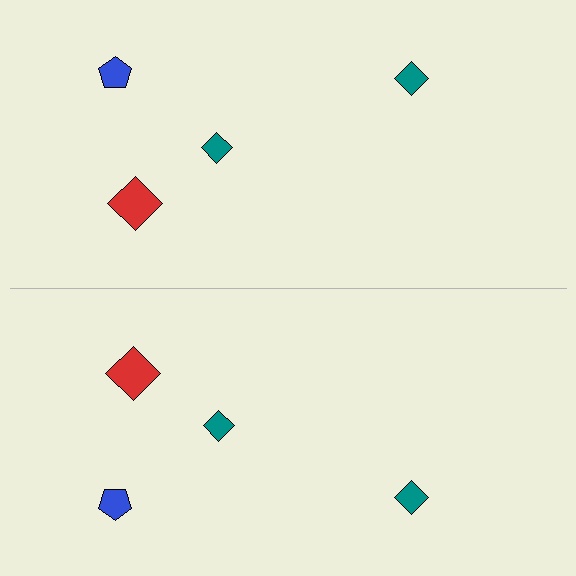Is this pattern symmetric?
Yes, this pattern has bilateral (reflection) symmetry.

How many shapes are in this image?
There are 8 shapes in this image.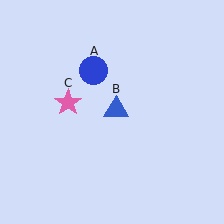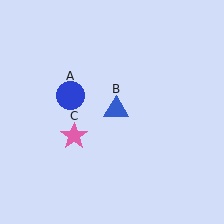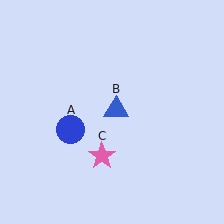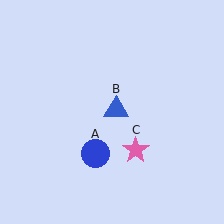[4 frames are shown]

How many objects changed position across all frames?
2 objects changed position: blue circle (object A), pink star (object C).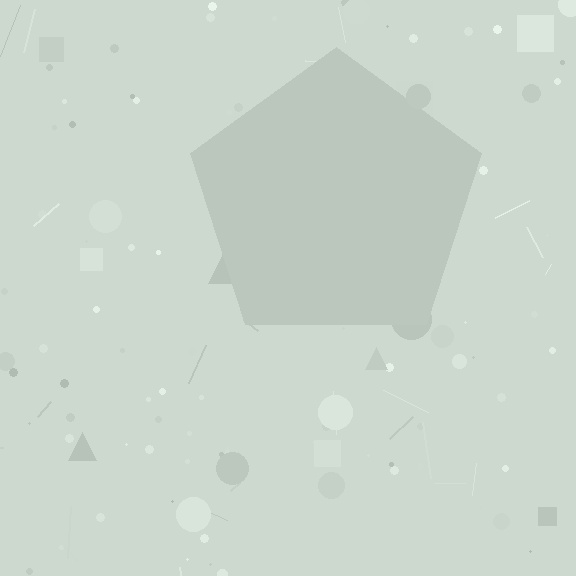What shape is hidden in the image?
A pentagon is hidden in the image.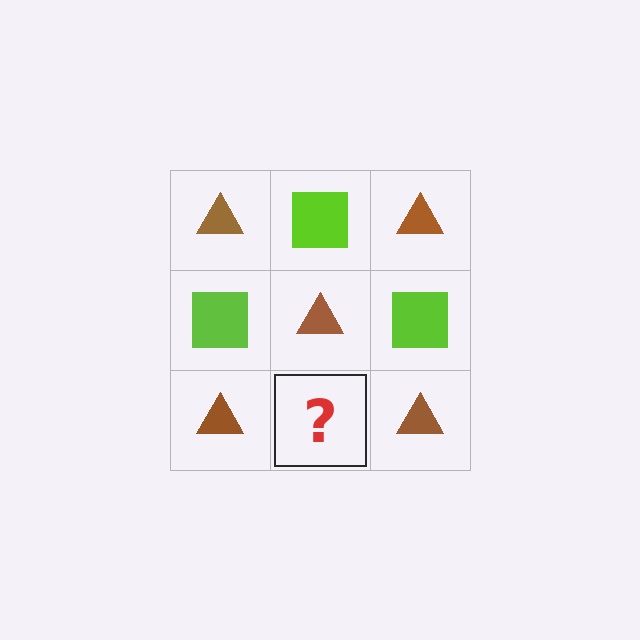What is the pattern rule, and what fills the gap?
The rule is that it alternates brown triangle and lime square in a checkerboard pattern. The gap should be filled with a lime square.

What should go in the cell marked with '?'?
The missing cell should contain a lime square.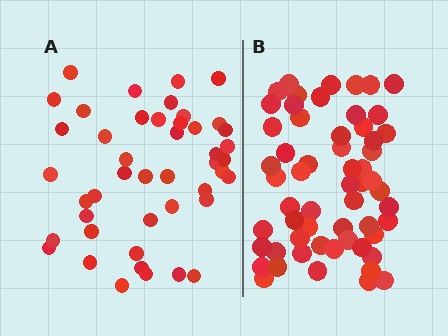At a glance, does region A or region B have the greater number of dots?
Region B (the right region) has more dots.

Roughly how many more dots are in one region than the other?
Region B has approximately 15 more dots than region A.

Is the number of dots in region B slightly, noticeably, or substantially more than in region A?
Region B has noticeably more, but not dramatically so. The ratio is roughly 1.3 to 1.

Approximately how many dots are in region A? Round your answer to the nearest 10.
About 40 dots. (The exact count is 45, which rounds to 40.)